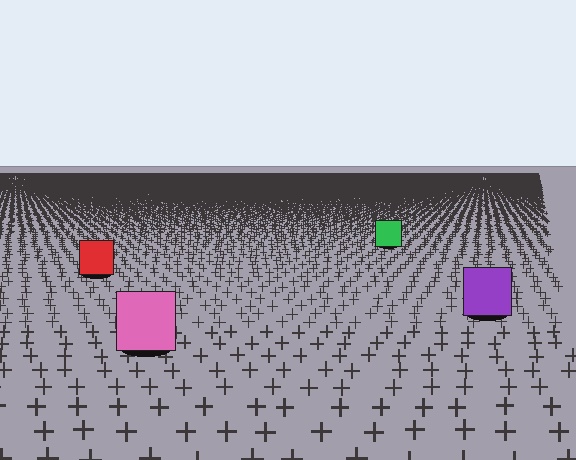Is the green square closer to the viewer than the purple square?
No. The purple square is closer — you can tell from the texture gradient: the ground texture is coarser near it.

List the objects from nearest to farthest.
From nearest to farthest: the pink square, the purple square, the red square, the green square.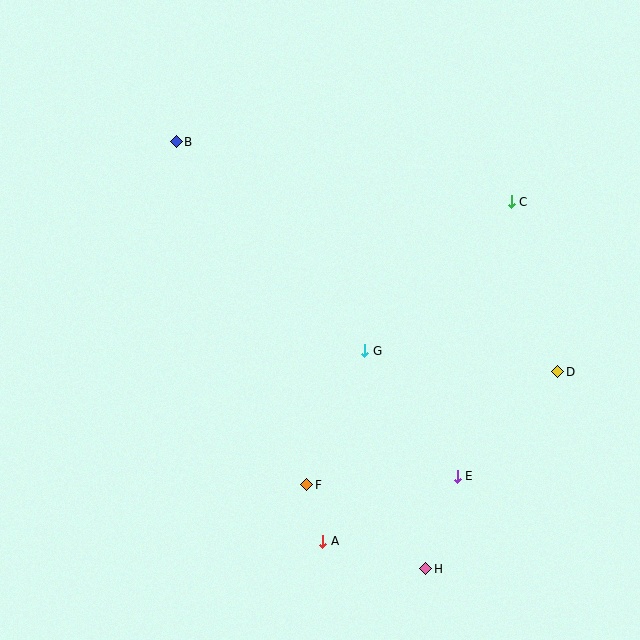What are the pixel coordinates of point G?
Point G is at (365, 351).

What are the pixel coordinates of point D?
Point D is at (558, 372).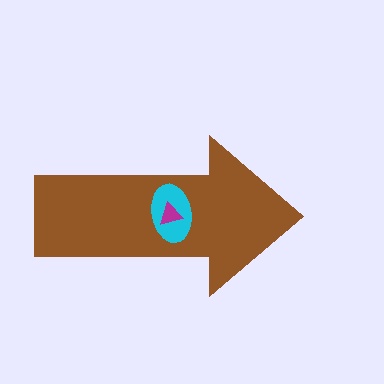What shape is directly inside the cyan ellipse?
The magenta triangle.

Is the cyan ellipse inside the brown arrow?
Yes.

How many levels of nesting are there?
3.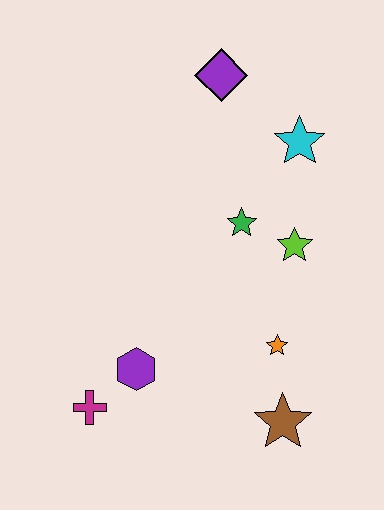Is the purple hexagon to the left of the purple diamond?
Yes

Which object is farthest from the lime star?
The magenta cross is farthest from the lime star.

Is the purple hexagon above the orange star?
No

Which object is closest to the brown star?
The orange star is closest to the brown star.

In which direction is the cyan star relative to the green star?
The cyan star is above the green star.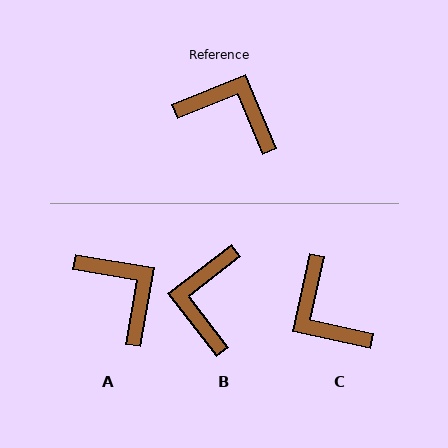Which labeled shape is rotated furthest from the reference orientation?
C, about 146 degrees away.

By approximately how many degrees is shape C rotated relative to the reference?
Approximately 146 degrees counter-clockwise.